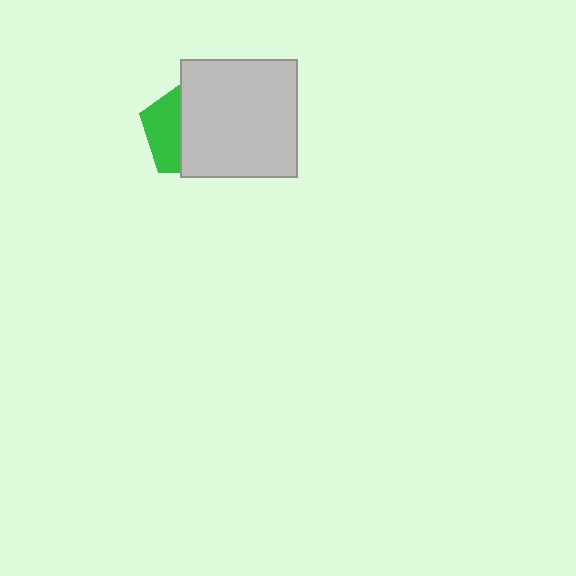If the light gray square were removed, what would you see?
You would see the complete green pentagon.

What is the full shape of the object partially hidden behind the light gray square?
The partially hidden object is a green pentagon.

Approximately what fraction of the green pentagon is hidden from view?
Roughly 63% of the green pentagon is hidden behind the light gray square.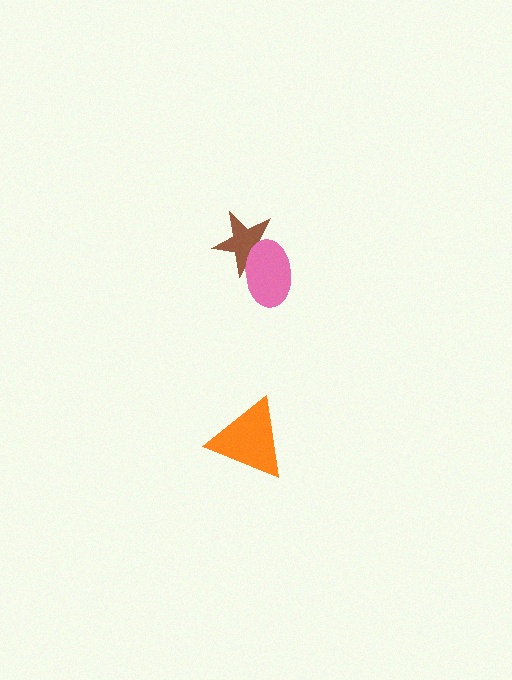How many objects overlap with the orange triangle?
0 objects overlap with the orange triangle.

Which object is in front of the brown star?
The pink ellipse is in front of the brown star.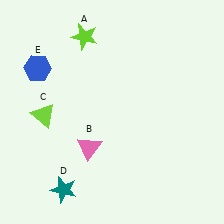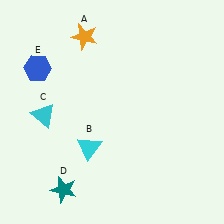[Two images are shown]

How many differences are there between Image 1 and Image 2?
There are 3 differences between the two images.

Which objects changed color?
A changed from lime to orange. B changed from pink to cyan. C changed from lime to cyan.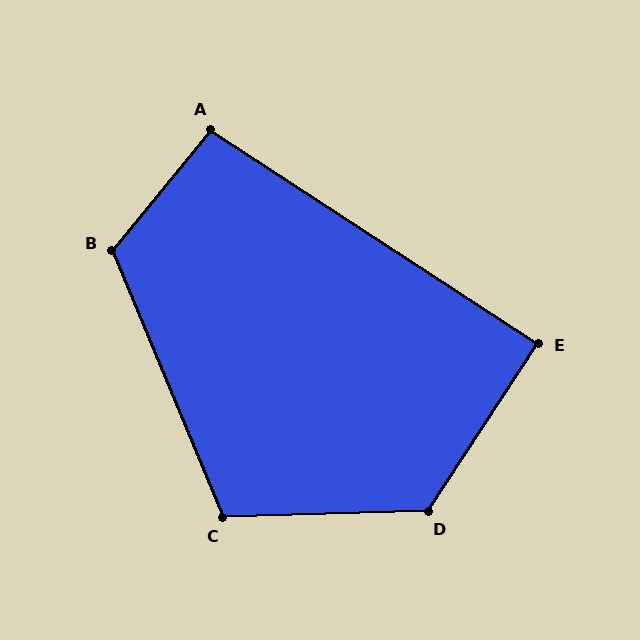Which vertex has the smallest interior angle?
E, at approximately 90 degrees.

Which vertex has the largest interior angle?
D, at approximately 125 degrees.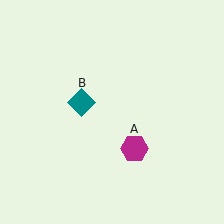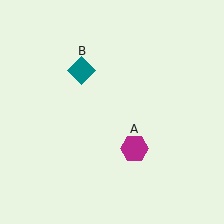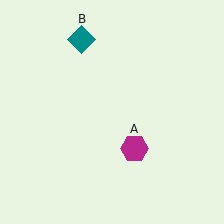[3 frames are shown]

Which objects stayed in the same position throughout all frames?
Magenta hexagon (object A) remained stationary.